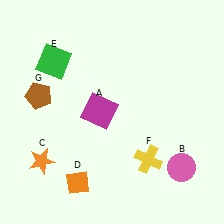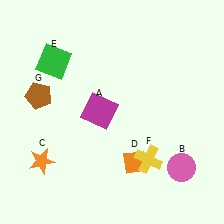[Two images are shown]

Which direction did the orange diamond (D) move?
The orange diamond (D) moved right.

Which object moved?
The orange diamond (D) moved right.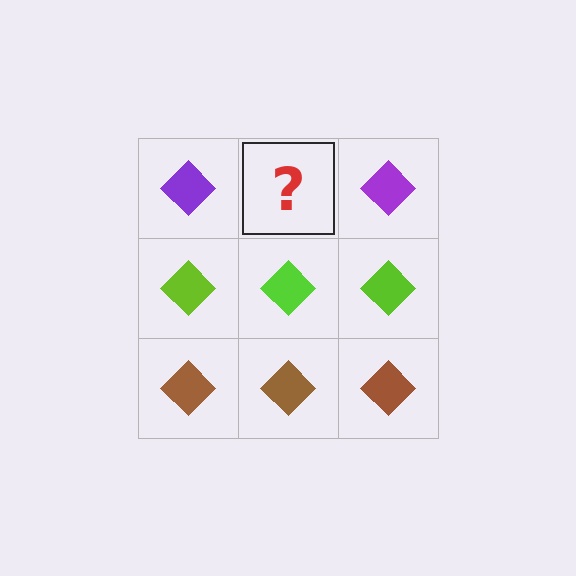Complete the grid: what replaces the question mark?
The question mark should be replaced with a purple diamond.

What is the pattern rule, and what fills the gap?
The rule is that each row has a consistent color. The gap should be filled with a purple diamond.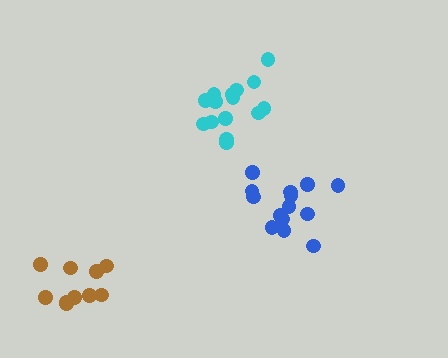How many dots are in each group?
Group 1: 15 dots, Group 2: 14 dots, Group 3: 10 dots (39 total).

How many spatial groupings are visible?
There are 3 spatial groupings.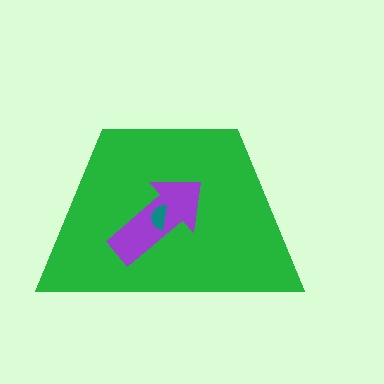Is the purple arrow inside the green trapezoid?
Yes.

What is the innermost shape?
The teal semicircle.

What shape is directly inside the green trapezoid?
The purple arrow.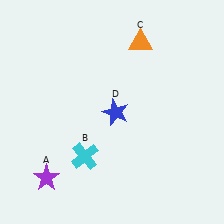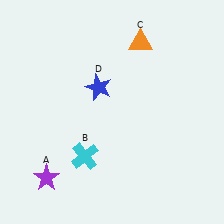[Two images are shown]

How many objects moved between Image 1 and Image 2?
1 object moved between the two images.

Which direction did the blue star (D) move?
The blue star (D) moved up.